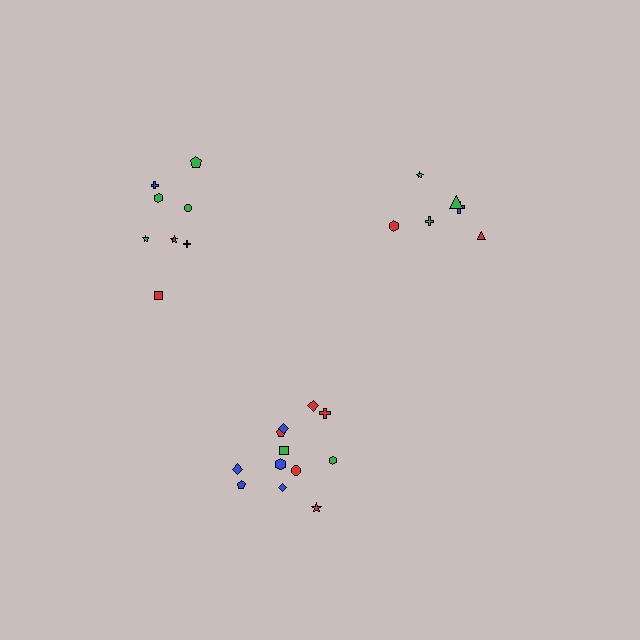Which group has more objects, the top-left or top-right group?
The top-left group.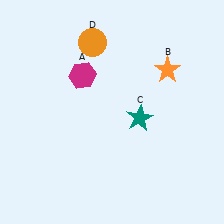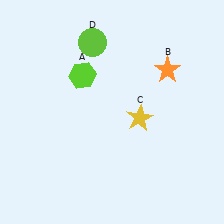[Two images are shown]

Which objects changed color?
A changed from magenta to lime. C changed from teal to yellow. D changed from orange to lime.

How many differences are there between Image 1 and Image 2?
There are 3 differences between the two images.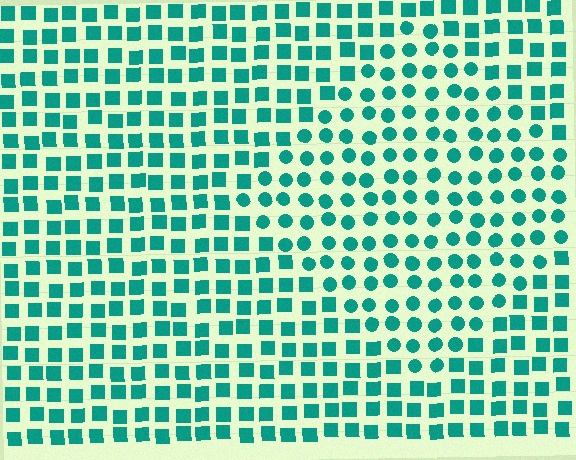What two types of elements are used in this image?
The image uses circles inside the diamond region and squares outside it.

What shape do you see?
I see a diamond.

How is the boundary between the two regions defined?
The boundary is defined by a change in element shape: circles inside vs. squares outside. All elements share the same color and spacing.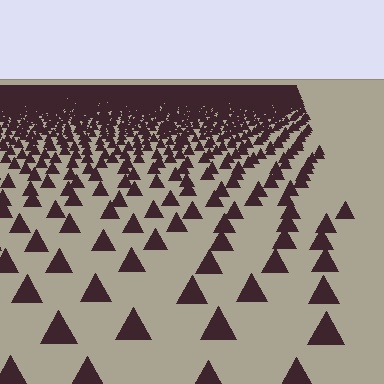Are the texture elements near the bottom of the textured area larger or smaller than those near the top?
Larger. Near the bottom, elements are closer to the viewer and appear at a bigger on-screen size.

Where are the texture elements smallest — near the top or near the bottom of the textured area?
Near the top.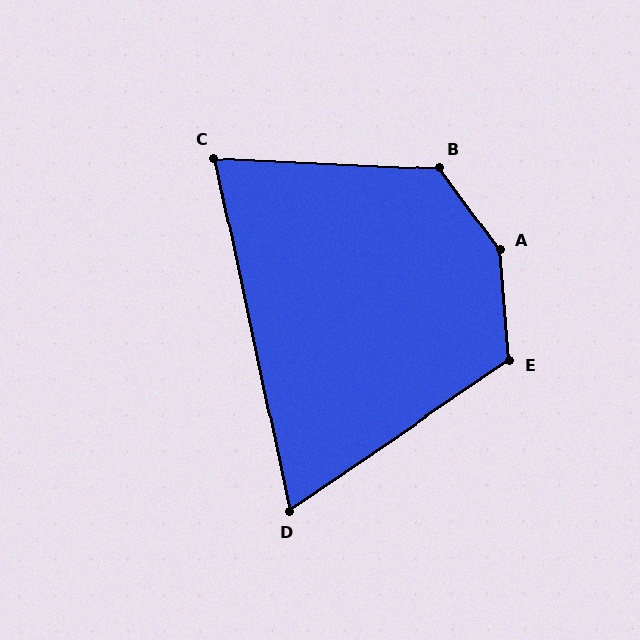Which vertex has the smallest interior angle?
D, at approximately 68 degrees.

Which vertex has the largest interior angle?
A, at approximately 148 degrees.